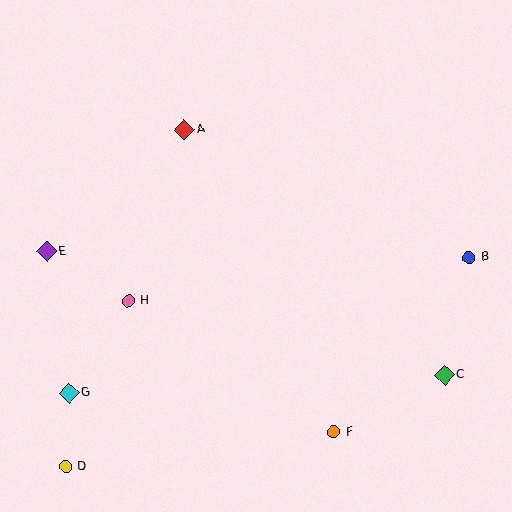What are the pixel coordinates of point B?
Point B is at (469, 258).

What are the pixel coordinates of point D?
Point D is at (66, 466).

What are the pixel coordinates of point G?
Point G is at (69, 393).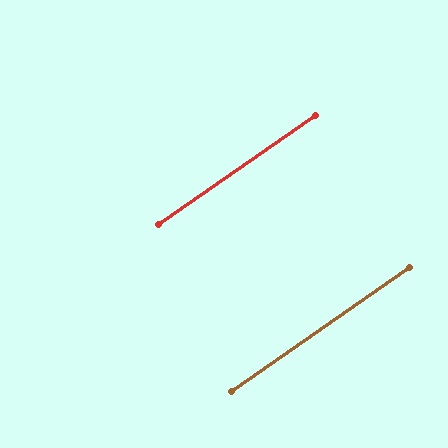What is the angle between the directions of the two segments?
Approximately 0 degrees.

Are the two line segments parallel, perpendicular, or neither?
Parallel — their directions differ by only 0.3°.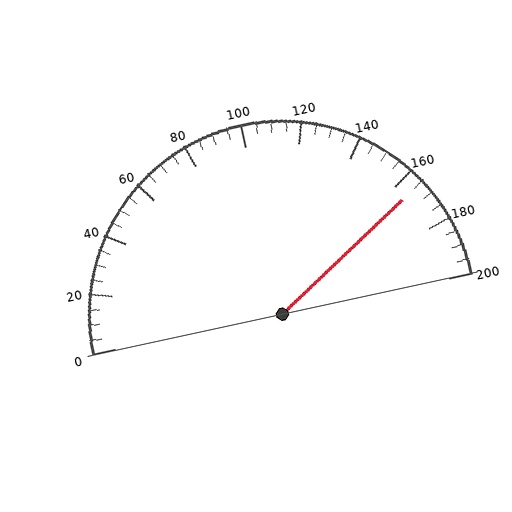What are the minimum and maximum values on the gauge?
The gauge ranges from 0 to 200.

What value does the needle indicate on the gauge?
The needle indicates approximately 165.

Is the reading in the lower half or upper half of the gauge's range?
The reading is in the upper half of the range (0 to 200).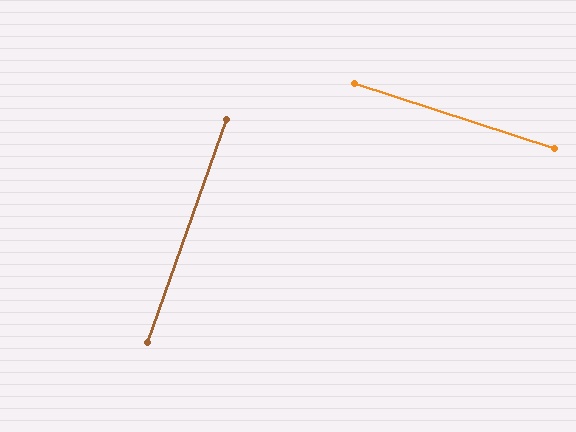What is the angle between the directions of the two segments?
Approximately 88 degrees.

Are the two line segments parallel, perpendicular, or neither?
Perpendicular — they meet at approximately 88°.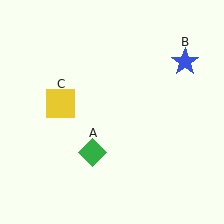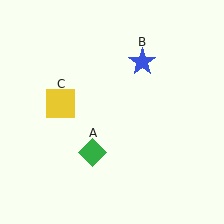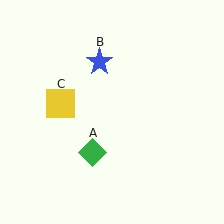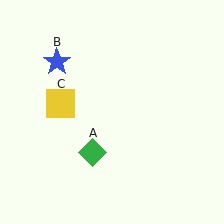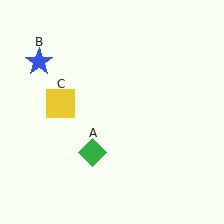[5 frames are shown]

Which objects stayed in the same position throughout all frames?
Green diamond (object A) and yellow square (object C) remained stationary.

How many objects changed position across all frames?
1 object changed position: blue star (object B).